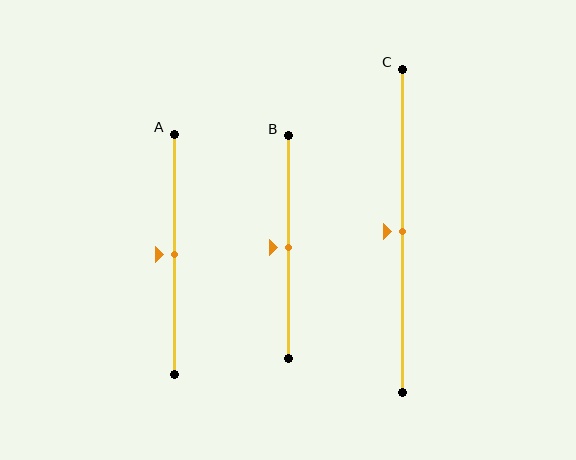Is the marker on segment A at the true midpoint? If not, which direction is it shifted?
Yes, the marker on segment A is at the true midpoint.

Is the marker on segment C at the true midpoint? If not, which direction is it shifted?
Yes, the marker on segment C is at the true midpoint.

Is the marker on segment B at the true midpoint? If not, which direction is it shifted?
Yes, the marker on segment B is at the true midpoint.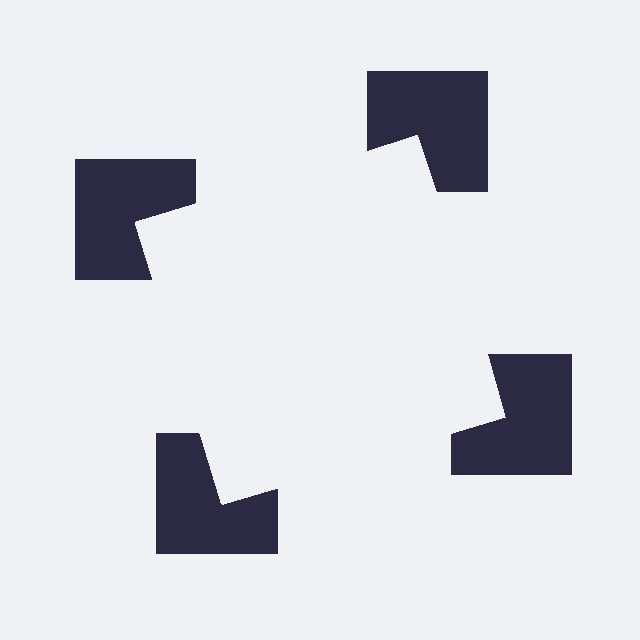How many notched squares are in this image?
There are 4 — one at each vertex of the illusory square.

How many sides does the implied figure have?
4 sides.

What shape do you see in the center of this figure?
An illusory square — its edges are inferred from the aligned wedge cuts in the notched squares, not physically drawn.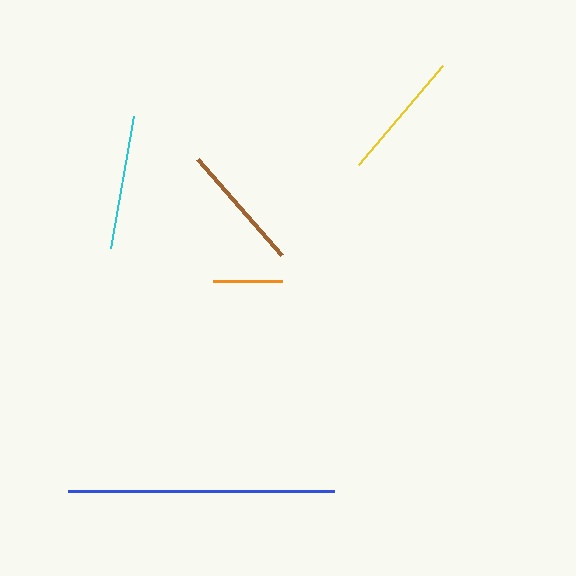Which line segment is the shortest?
The orange line is the shortest at approximately 70 pixels.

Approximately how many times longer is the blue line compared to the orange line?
The blue line is approximately 3.8 times the length of the orange line.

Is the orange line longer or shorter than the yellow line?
The yellow line is longer than the orange line.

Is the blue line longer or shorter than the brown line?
The blue line is longer than the brown line.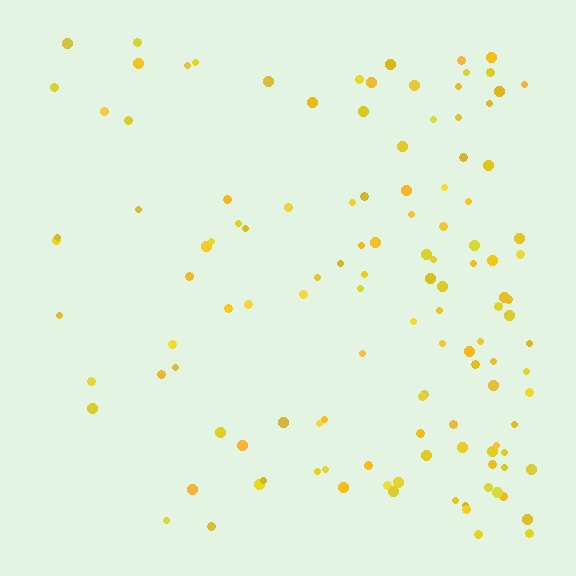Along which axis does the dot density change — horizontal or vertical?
Horizontal.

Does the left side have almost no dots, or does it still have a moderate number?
Still a moderate number, just noticeably fewer than the right.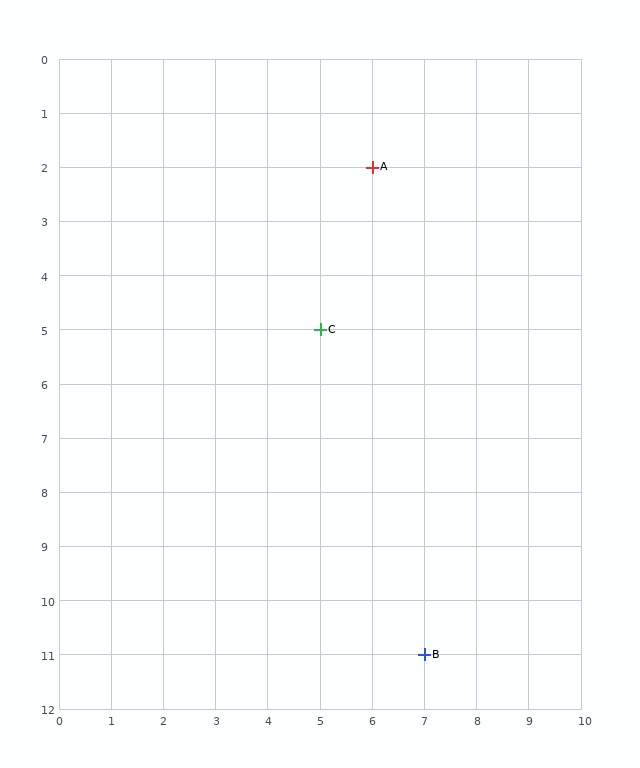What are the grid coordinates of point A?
Point A is at grid coordinates (6, 2).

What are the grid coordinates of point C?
Point C is at grid coordinates (5, 5).